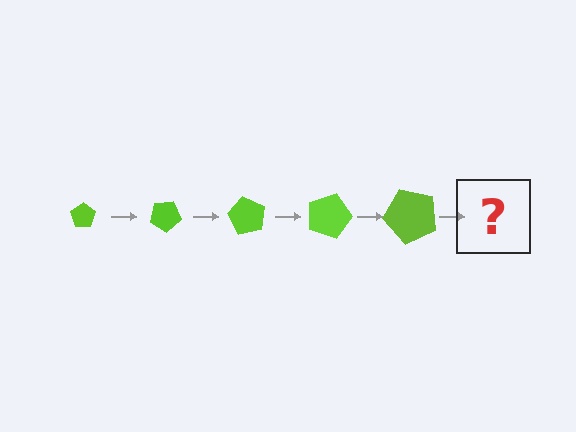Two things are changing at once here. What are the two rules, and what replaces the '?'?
The two rules are that the pentagon grows larger each step and it rotates 30 degrees each step. The '?' should be a pentagon, larger than the previous one and rotated 150 degrees from the start.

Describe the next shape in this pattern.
It should be a pentagon, larger than the previous one and rotated 150 degrees from the start.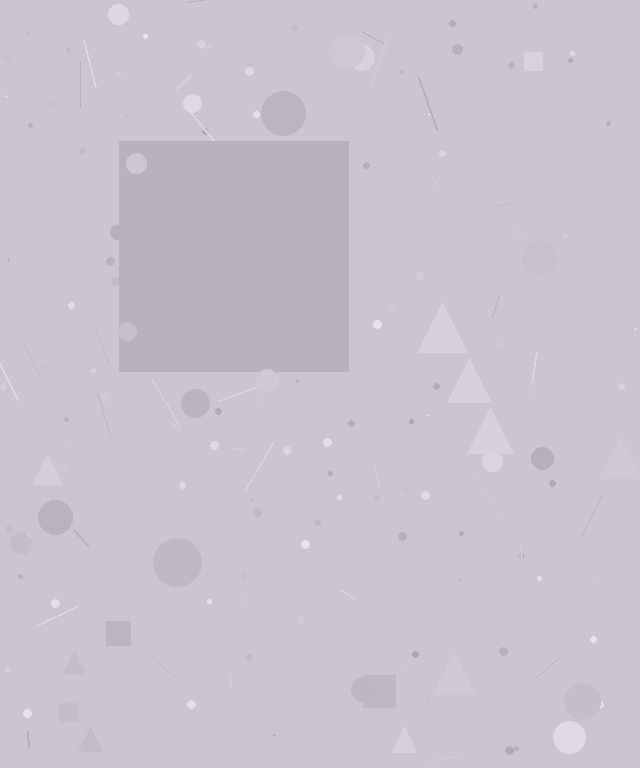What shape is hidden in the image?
A square is hidden in the image.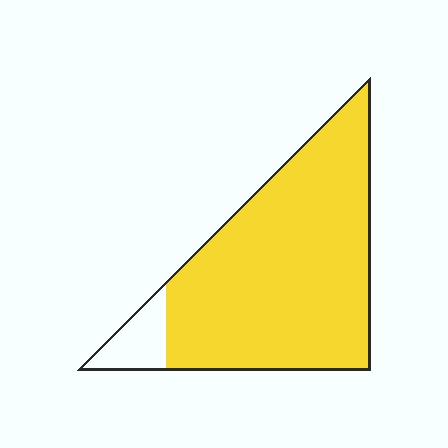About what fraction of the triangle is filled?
About nine tenths (9/10).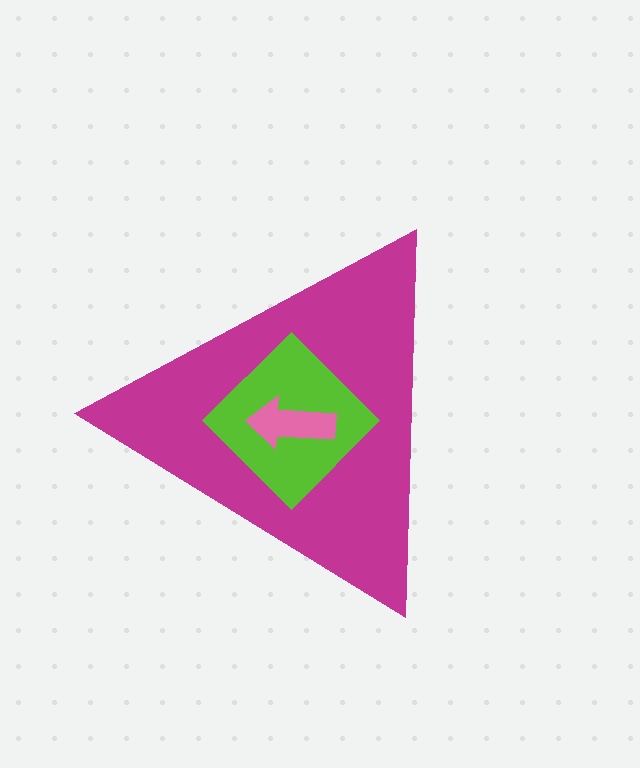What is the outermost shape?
The magenta triangle.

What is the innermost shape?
The pink arrow.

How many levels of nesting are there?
3.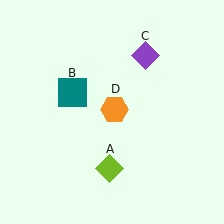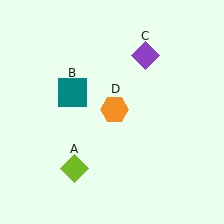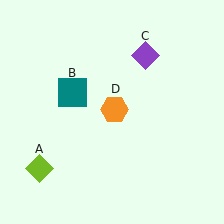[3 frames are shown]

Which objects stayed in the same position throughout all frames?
Teal square (object B) and purple diamond (object C) and orange hexagon (object D) remained stationary.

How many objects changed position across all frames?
1 object changed position: lime diamond (object A).